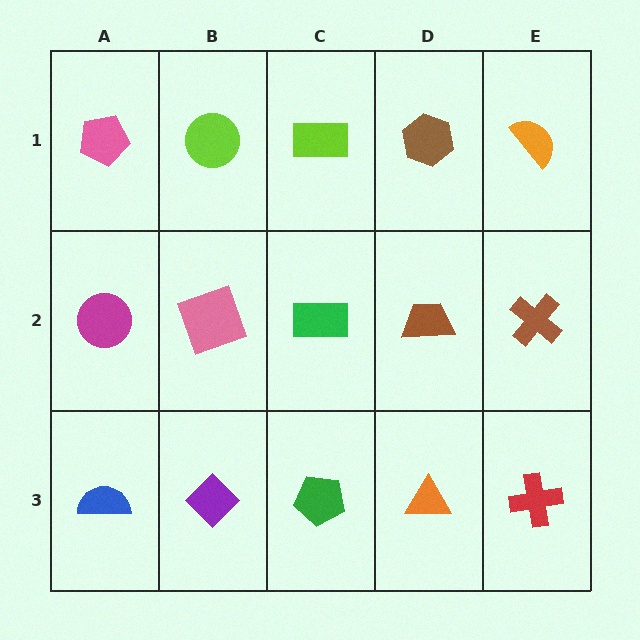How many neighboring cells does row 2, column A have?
3.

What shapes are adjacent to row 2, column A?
A pink pentagon (row 1, column A), a blue semicircle (row 3, column A), a pink square (row 2, column B).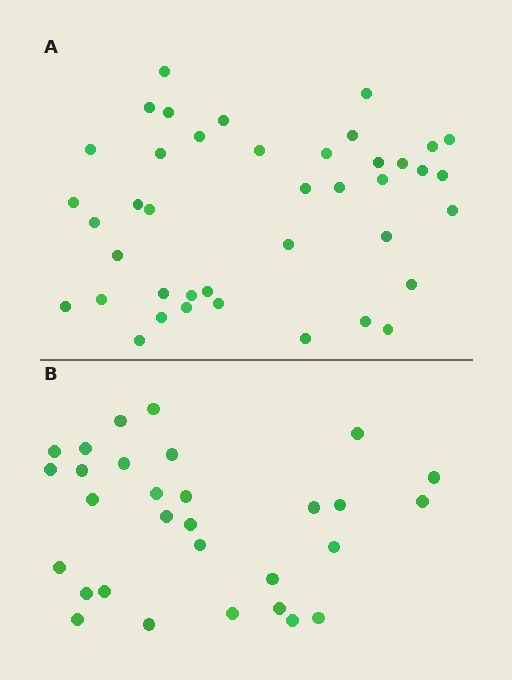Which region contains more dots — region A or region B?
Region A (the top region) has more dots.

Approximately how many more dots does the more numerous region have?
Region A has roughly 12 or so more dots than region B.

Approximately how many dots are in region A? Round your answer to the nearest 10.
About 40 dots. (The exact count is 41, which rounds to 40.)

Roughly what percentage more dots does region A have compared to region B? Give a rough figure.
About 35% more.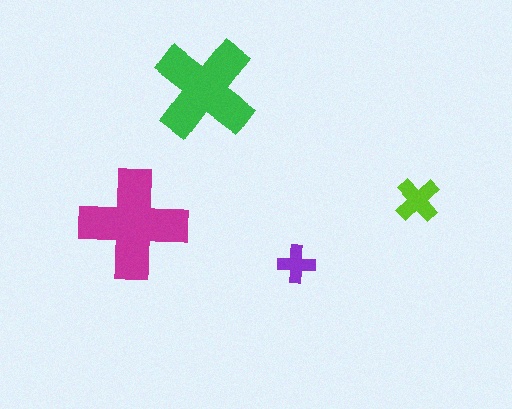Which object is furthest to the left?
The magenta cross is leftmost.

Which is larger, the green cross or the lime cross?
The green one.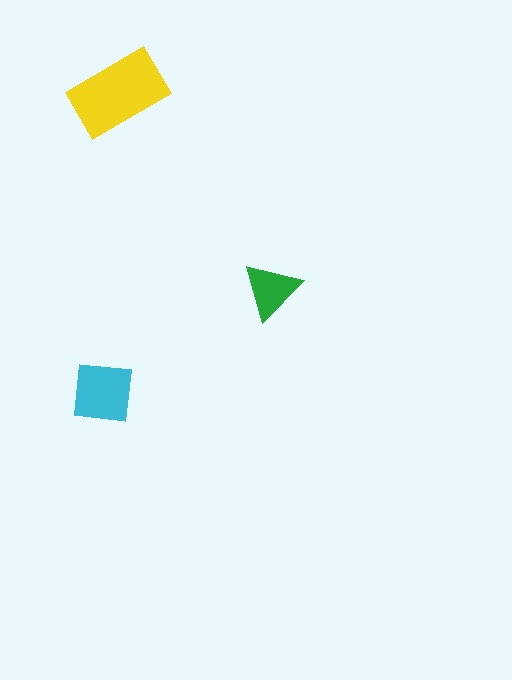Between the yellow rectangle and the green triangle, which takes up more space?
The yellow rectangle.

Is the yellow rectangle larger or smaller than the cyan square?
Larger.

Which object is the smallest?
The green triangle.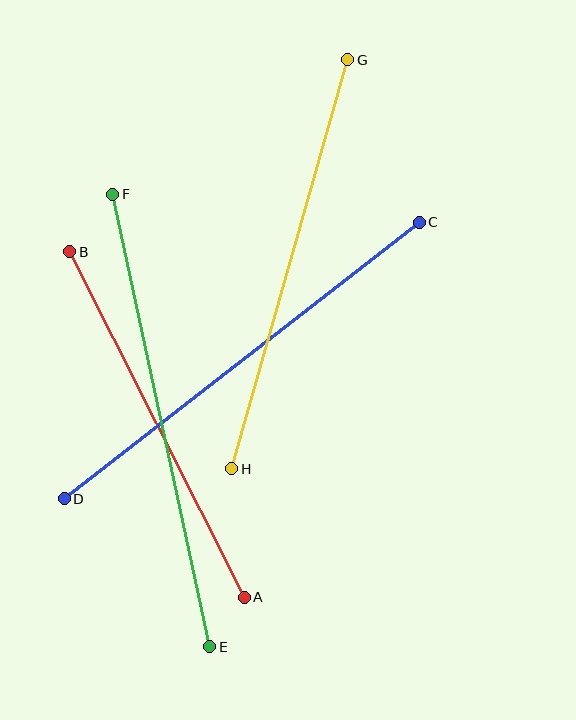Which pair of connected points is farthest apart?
Points E and F are farthest apart.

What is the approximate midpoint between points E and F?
The midpoint is at approximately (161, 421) pixels.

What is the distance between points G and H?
The distance is approximately 425 pixels.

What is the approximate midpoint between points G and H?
The midpoint is at approximately (290, 264) pixels.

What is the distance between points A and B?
The distance is approximately 387 pixels.